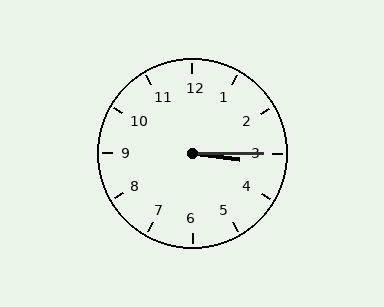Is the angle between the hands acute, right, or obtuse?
It is acute.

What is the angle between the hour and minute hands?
Approximately 8 degrees.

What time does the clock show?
3:15.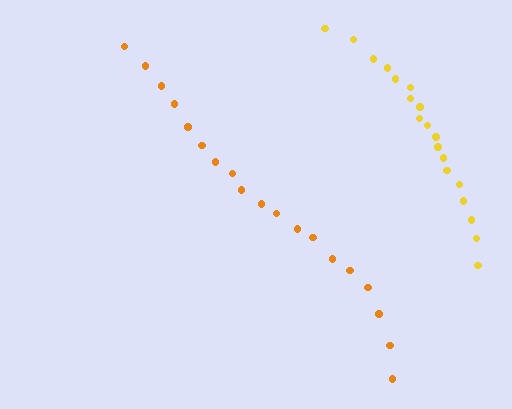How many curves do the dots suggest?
There are 2 distinct paths.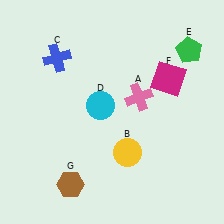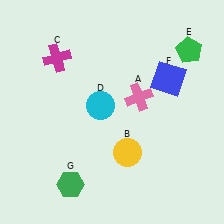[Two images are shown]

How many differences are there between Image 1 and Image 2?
There are 3 differences between the two images.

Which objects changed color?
C changed from blue to magenta. F changed from magenta to blue. G changed from brown to green.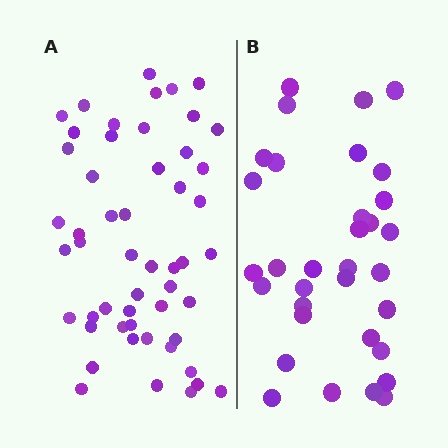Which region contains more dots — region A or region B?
Region A (the left region) has more dots.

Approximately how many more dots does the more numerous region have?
Region A has approximately 20 more dots than region B.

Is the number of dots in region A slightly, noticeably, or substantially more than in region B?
Region A has substantially more. The ratio is roughly 1.6 to 1.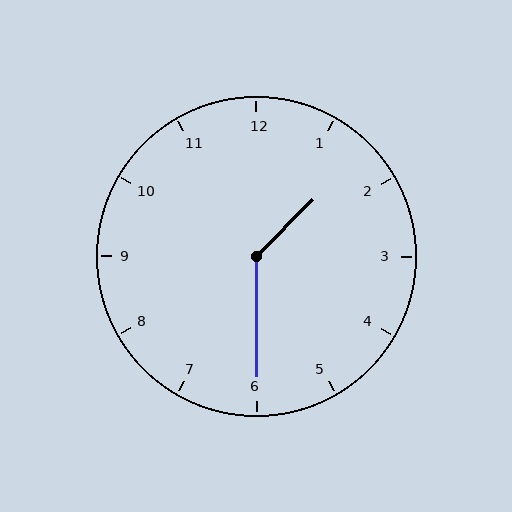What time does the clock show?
1:30.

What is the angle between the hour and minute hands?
Approximately 135 degrees.